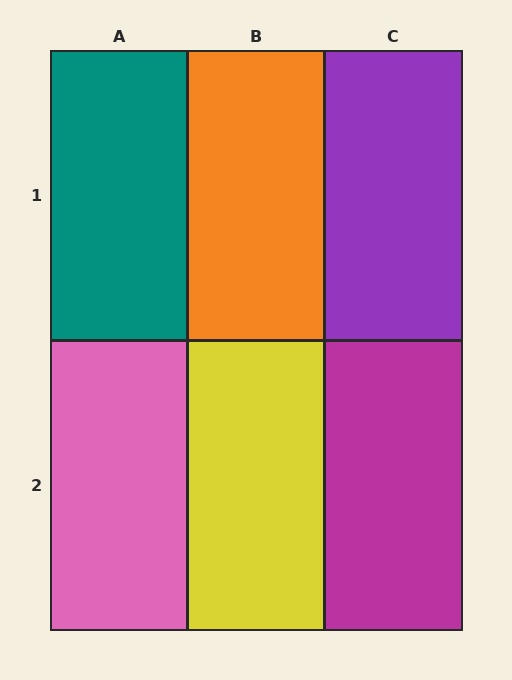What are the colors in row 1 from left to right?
Teal, orange, purple.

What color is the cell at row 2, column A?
Pink.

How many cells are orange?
1 cell is orange.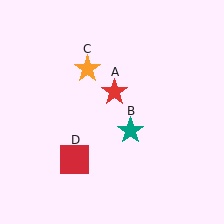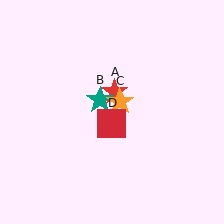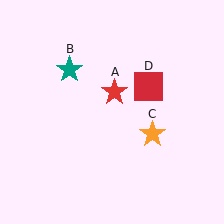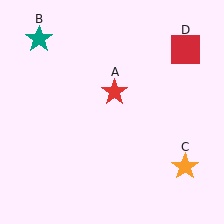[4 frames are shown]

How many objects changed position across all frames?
3 objects changed position: teal star (object B), orange star (object C), red square (object D).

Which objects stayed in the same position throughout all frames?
Red star (object A) remained stationary.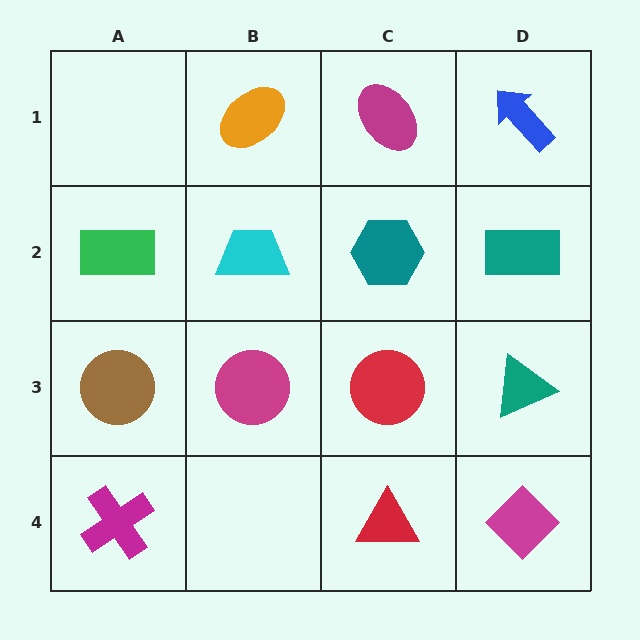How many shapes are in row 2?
4 shapes.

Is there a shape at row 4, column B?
No, that cell is empty.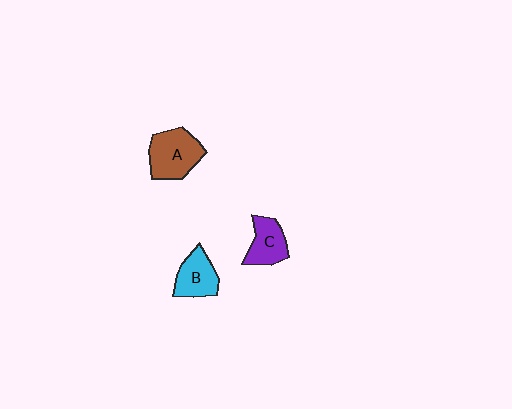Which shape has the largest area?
Shape A (brown).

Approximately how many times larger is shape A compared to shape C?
Approximately 1.4 times.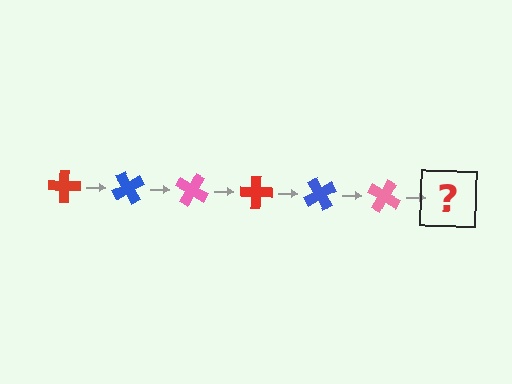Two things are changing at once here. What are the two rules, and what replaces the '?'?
The two rules are that it rotates 60 degrees each step and the color cycles through red, blue, and pink. The '?' should be a red cross, rotated 360 degrees from the start.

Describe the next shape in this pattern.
It should be a red cross, rotated 360 degrees from the start.